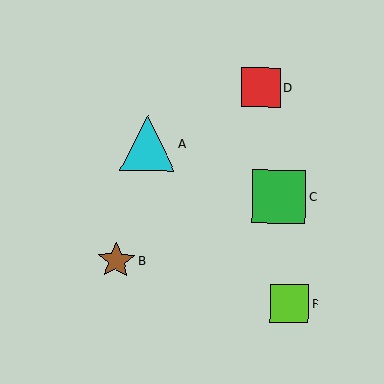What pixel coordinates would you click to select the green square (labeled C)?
Click at (279, 196) to select the green square C.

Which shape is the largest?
The cyan triangle (labeled A) is the largest.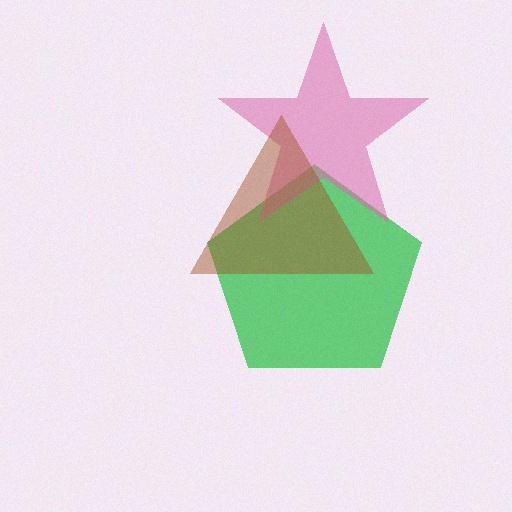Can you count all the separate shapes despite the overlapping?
Yes, there are 3 separate shapes.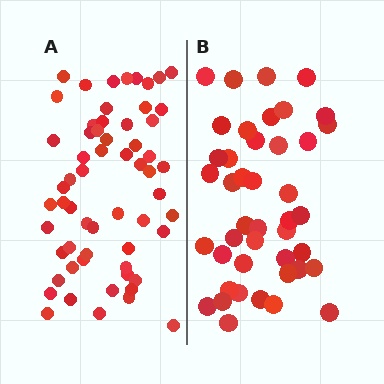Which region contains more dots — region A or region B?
Region A (the left region) has more dots.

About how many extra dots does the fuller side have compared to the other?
Region A has approximately 15 more dots than region B.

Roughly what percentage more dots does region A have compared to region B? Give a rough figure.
About 40% more.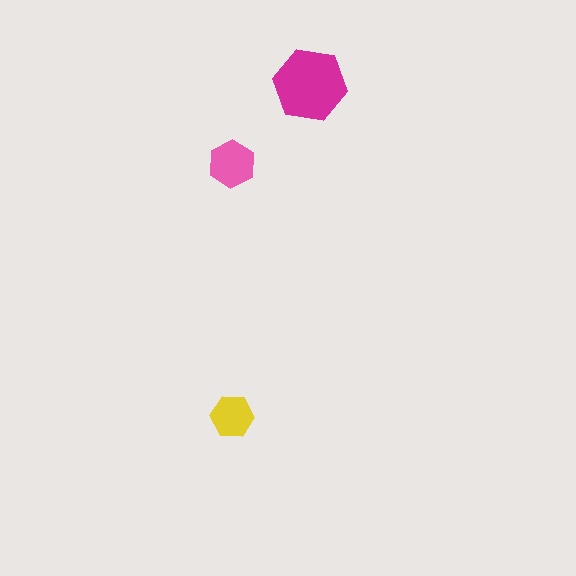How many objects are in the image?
There are 3 objects in the image.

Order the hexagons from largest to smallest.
the magenta one, the pink one, the yellow one.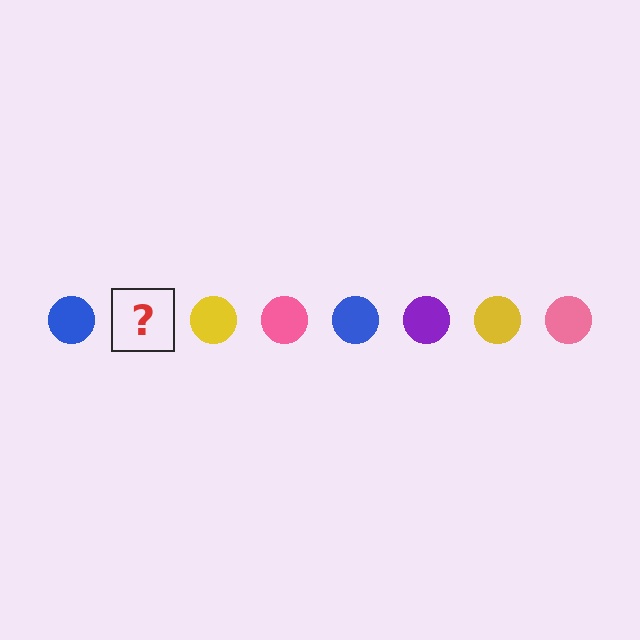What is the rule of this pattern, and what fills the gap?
The rule is that the pattern cycles through blue, purple, yellow, pink circles. The gap should be filled with a purple circle.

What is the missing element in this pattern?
The missing element is a purple circle.